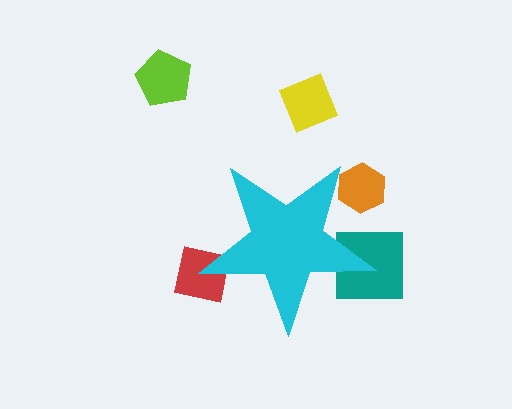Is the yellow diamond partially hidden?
No, the yellow diamond is fully visible.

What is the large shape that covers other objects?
A cyan star.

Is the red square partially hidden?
Yes, the red square is partially hidden behind the cyan star.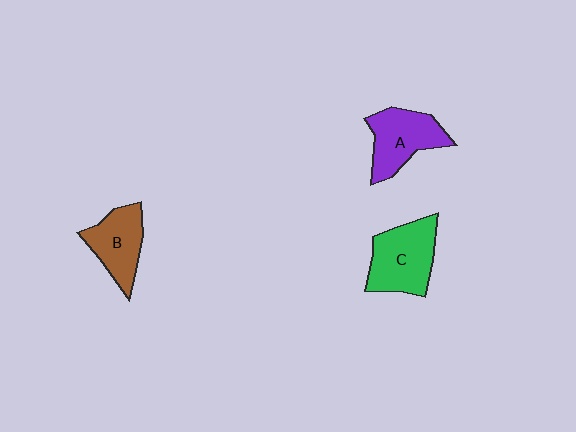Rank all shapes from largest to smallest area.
From largest to smallest: C (green), A (purple), B (brown).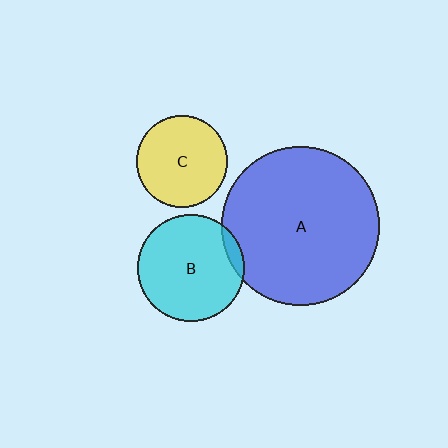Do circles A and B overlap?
Yes.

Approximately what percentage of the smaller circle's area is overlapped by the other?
Approximately 5%.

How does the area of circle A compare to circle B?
Approximately 2.2 times.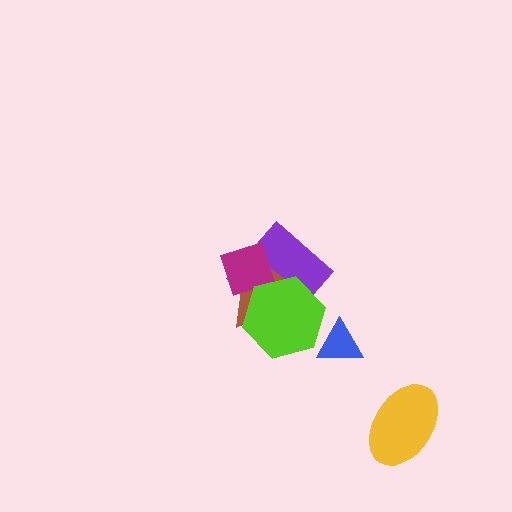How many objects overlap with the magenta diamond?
3 objects overlap with the magenta diamond.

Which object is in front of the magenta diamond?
The lime hexagon is in front of the magenta diamond.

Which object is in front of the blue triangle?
The lime hexagon is in front of the blue triangle.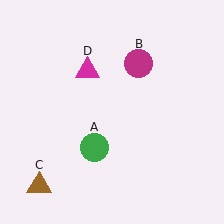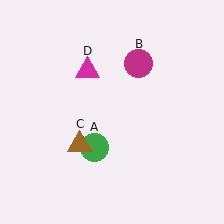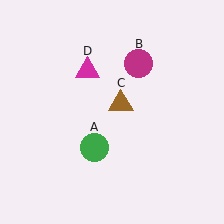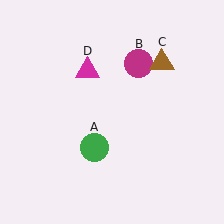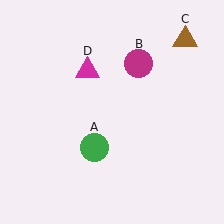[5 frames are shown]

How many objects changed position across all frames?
1 object changed position: brown triangle (object C).